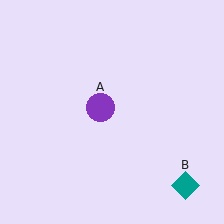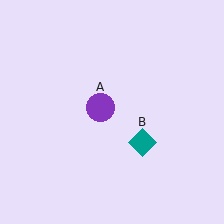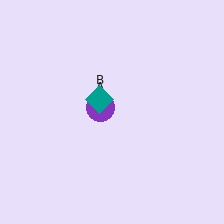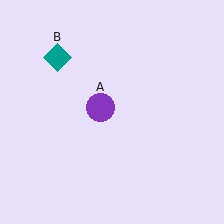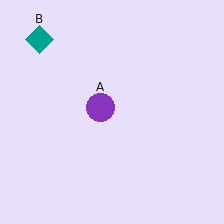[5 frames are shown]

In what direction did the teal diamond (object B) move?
The teal diamond (object B) moved up and to the left.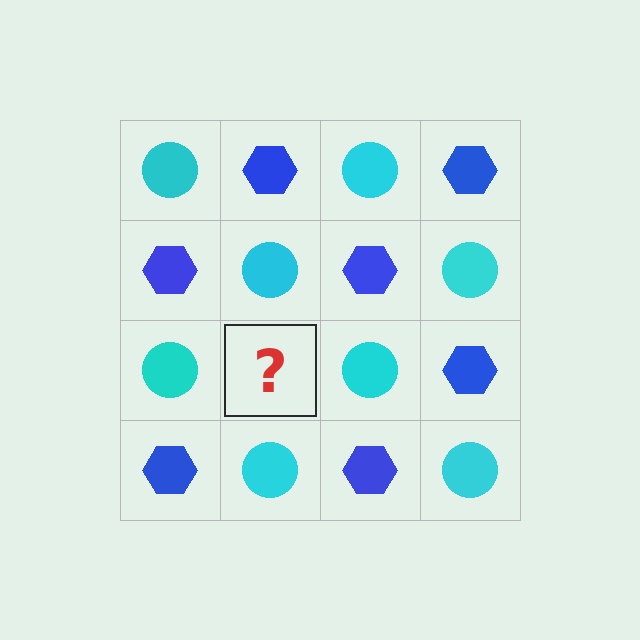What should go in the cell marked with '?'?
The missing cell should contain a blue hexagon.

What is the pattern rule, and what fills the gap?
The rule is that it alternates cyan circle and blue hexagon in a checkerboard pattern. The gap should be filled with a blue hexagon.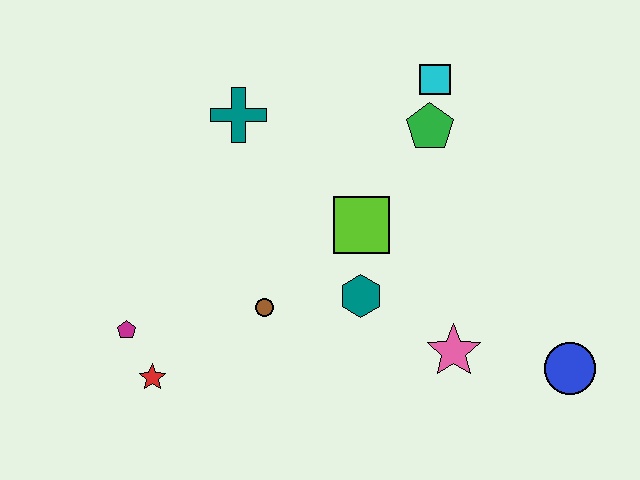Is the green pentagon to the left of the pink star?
Yes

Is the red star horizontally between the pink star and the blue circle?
No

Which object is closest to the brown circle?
The teal hexagon is closest to the brown circle.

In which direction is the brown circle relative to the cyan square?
The brown circle is below the cyan square.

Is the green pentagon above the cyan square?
No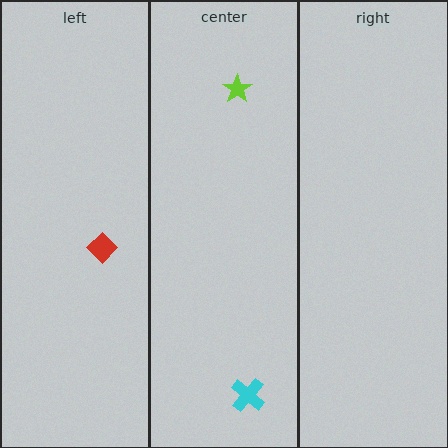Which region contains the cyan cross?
The center region.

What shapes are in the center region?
The cyan cross, the lime star.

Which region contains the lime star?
The center region.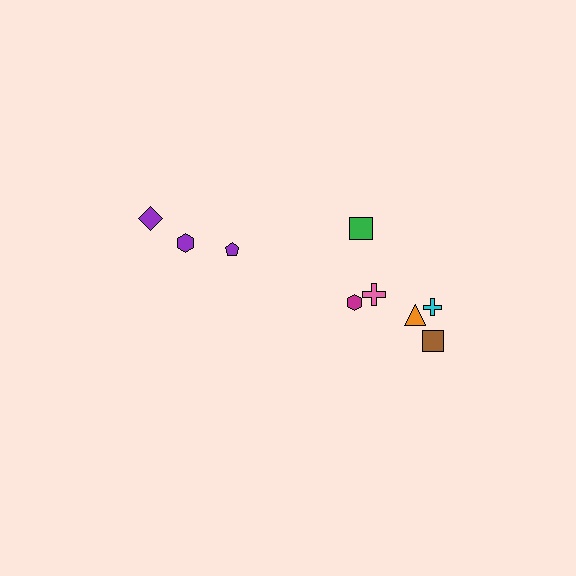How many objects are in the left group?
There are 3 objects.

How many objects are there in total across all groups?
There are 9 objects.